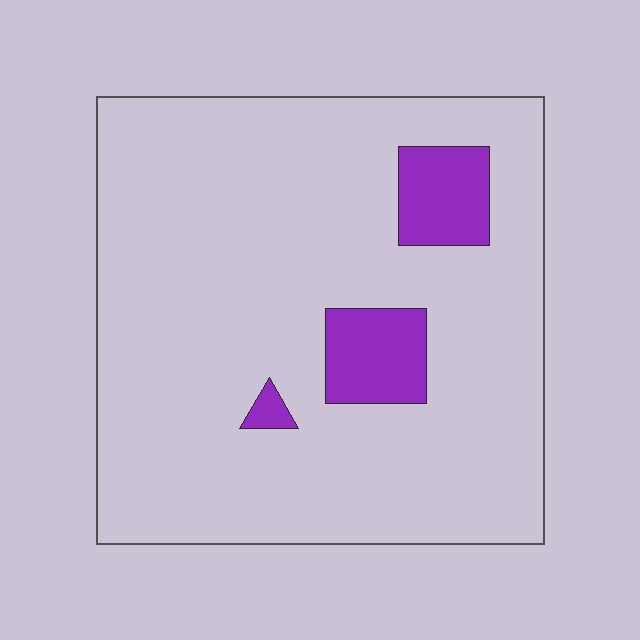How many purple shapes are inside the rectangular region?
3.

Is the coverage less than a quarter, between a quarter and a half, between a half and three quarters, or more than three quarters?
Less than a quarter.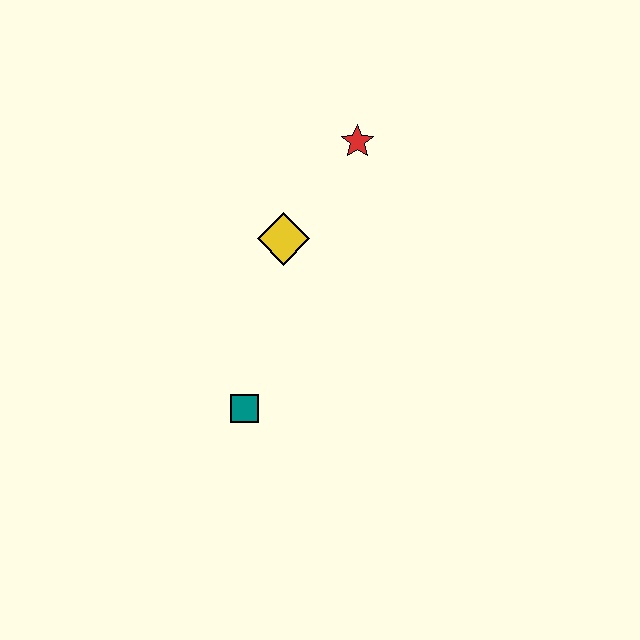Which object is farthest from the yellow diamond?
The teal square is farthest from the yellow diamond.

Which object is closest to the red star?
The yellow diamond is closest to the red star.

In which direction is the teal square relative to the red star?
The teal square is below the red star.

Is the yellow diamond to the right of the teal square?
Yes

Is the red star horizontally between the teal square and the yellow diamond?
No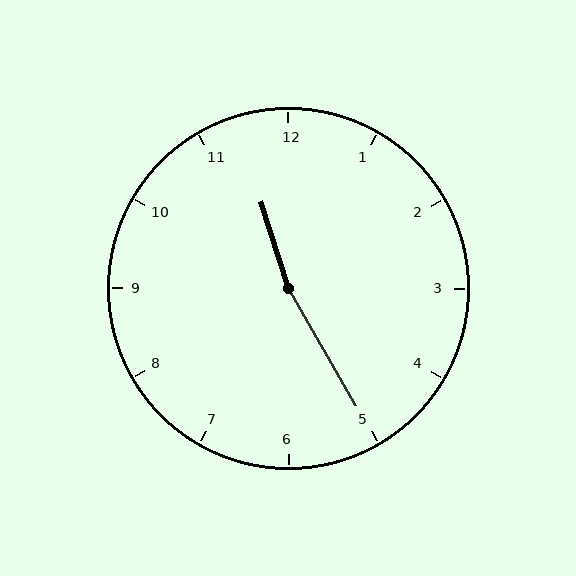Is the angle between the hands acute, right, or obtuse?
It is obtuse.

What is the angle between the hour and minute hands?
Approximately 168 degrees.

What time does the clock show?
11:25.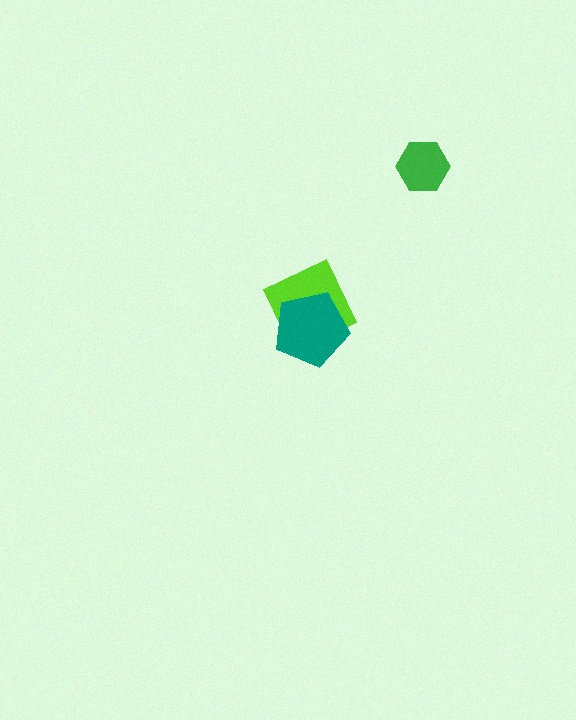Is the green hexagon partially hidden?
No, no other shape covers it.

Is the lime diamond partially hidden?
Yes, it is partially covered by another shape.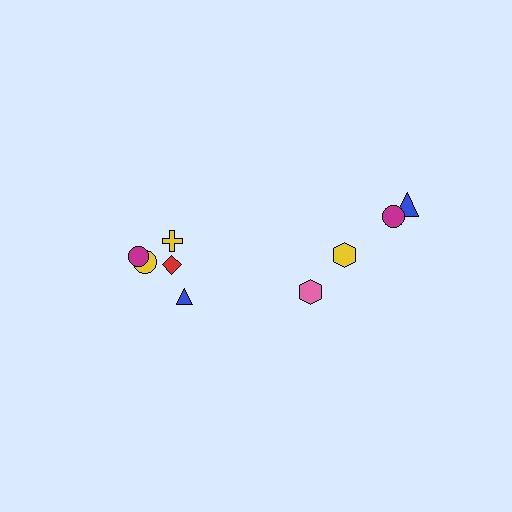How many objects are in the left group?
There are 6 objects.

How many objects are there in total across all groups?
There are 10 objects.